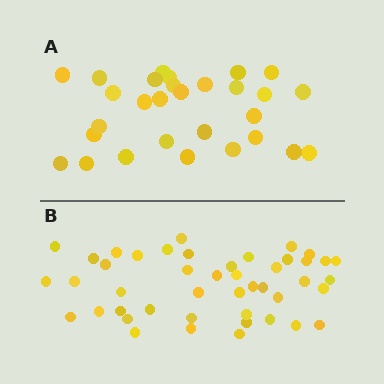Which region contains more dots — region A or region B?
Region B (the bottom region) has more dots.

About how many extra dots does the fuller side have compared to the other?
Region B has approximately 15 more dots than region A.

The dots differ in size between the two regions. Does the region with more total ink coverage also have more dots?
No. Region A has more total ink coverage because its dots are larger, but region B actually contains more individual dots. Total area can be misleading — the number of items is what matters here.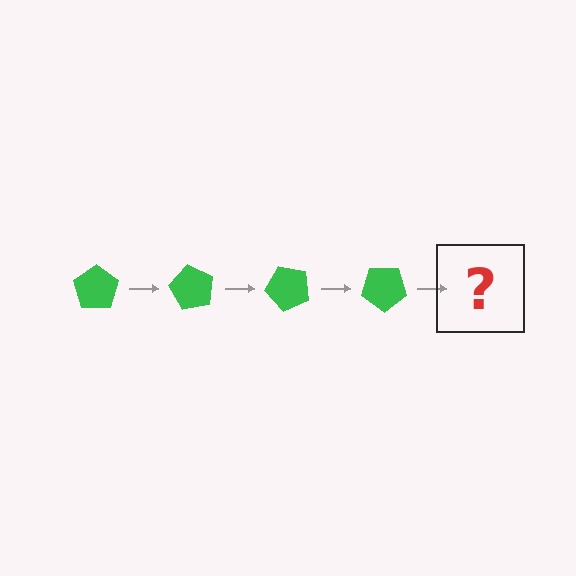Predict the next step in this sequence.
The next step is a green pentagon rotated 240 degrees.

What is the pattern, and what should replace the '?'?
The pattern is that the pentagon rotates 60 degrees each step. The '?' should be a green pentagon rotated 240 degrees.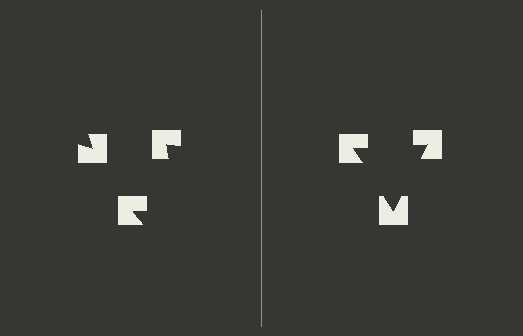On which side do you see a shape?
An illusory triangle appears on the right side. On the left side the wedge cuts are rotated, so no coherent shape forms.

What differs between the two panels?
The notched squares are positioned identically on both sides; only the wedge orientations differ. On the right they align to a triangle; on the left they are misaligned.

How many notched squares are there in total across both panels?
6 — 3 on each side.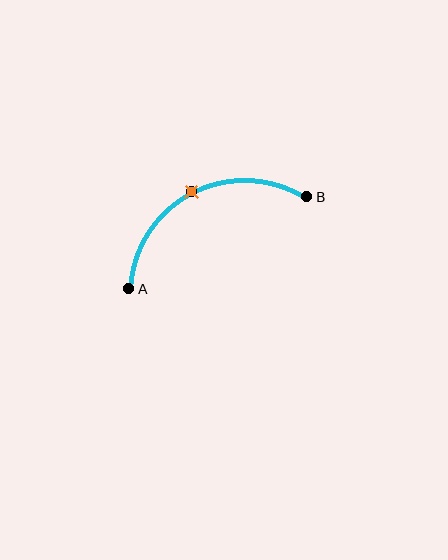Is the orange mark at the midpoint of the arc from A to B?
Yes. The orange mark lies on the arc at equal arc-length from both A and B — it is the arc midpoint.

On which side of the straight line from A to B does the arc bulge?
The arc bulges above the straight line connecting A and B.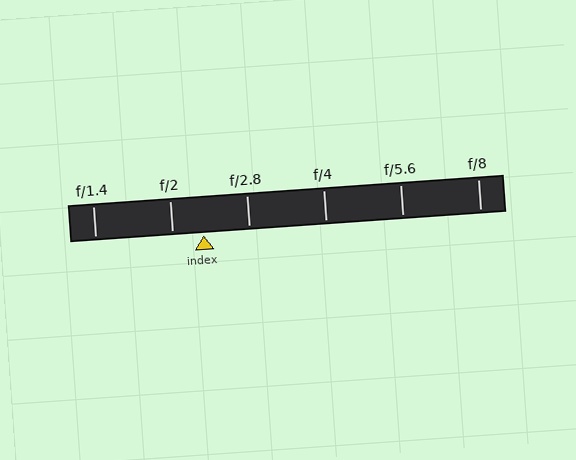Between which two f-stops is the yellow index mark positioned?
The index mark is between f/2 and f/2.8.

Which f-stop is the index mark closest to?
The index mark is closest to f/2.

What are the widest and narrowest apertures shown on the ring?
The widest aperture shown is f/1.4 and the narrowest is f/8.